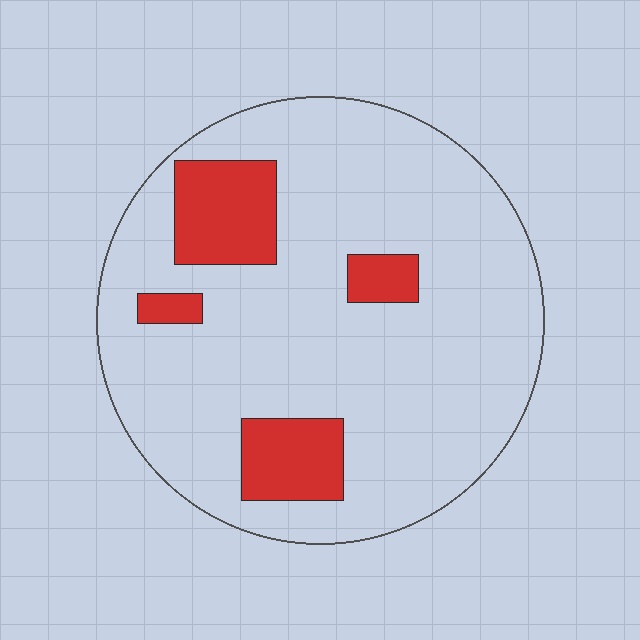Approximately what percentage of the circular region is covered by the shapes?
Approximately 15%.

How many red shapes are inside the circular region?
4.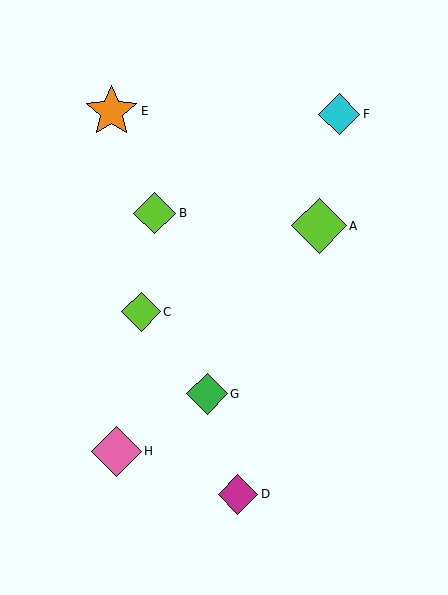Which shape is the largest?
The lime diamond (labeled A) is the largest.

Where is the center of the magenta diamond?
The center of the magenta diamond is at (238, 494).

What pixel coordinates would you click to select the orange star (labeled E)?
Click at (112, 111) to select the orange star E.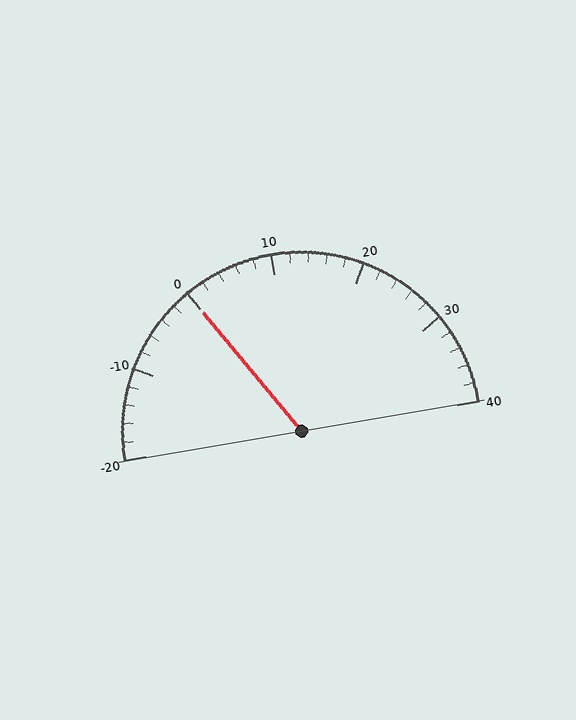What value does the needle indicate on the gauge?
The needle indicates approximately 0.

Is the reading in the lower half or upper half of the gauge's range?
The reading is in the lower half of the range (-20 to 40).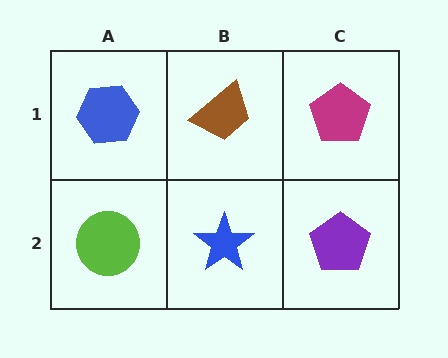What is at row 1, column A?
A blue hexagon.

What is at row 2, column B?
A blue star.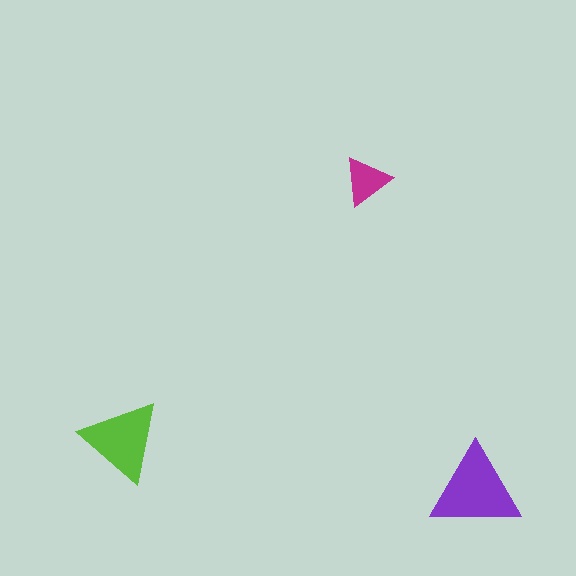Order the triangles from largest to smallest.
the purple one, the lime one, the magenta one.